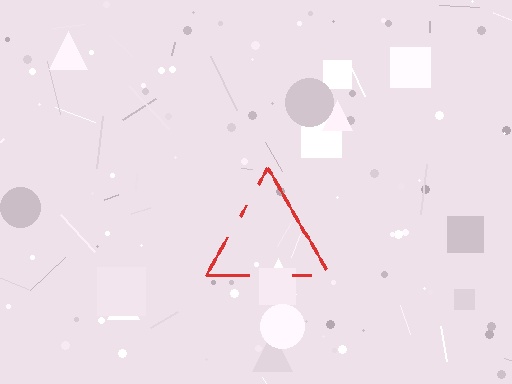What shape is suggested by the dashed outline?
The dashed outline suggests a triangle.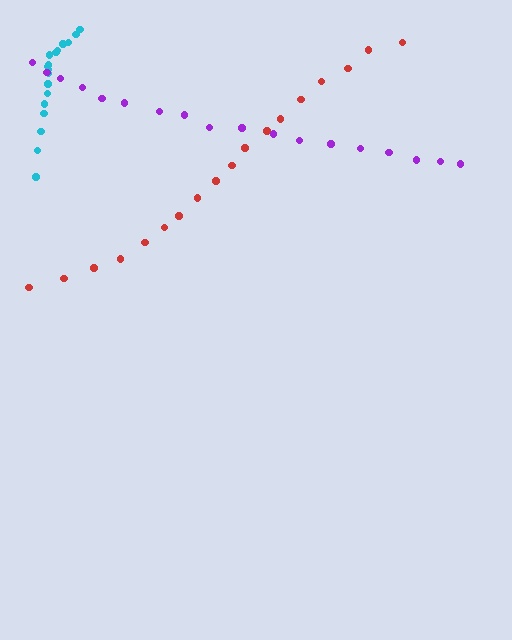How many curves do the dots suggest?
There are 3 distinct paths.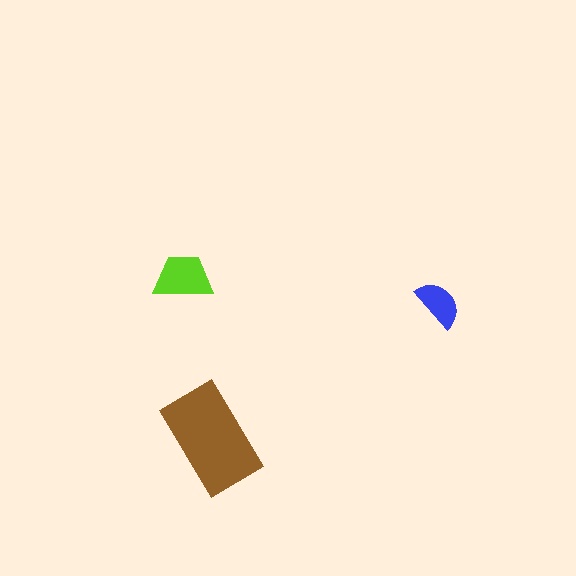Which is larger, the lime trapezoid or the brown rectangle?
The brown rectangle.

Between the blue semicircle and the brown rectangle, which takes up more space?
The brown rectangle.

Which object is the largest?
The brown rectangle.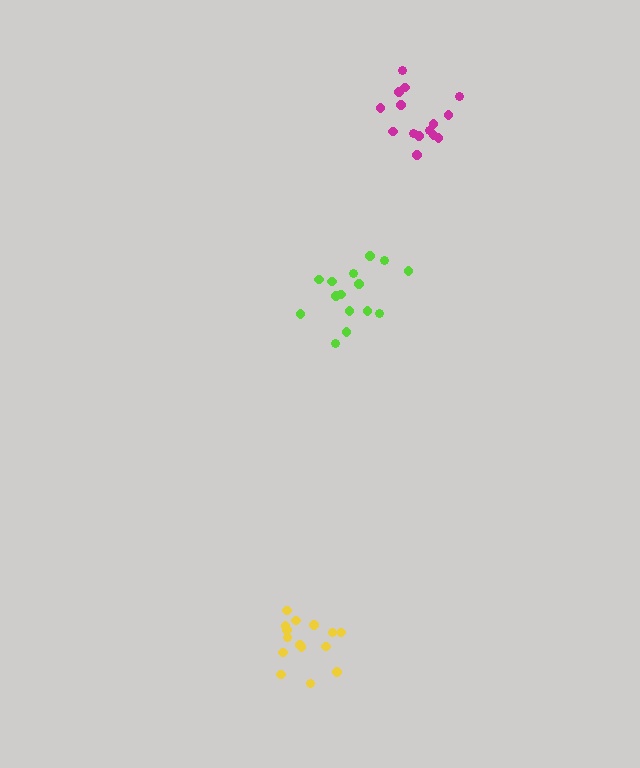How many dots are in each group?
Group 1: 15 dots, Group 2: 15 dots, Group 3: 15 dots (45 total).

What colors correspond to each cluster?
The clusters are colored: magenta, yellow, lime.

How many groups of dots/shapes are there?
There are 3 groups.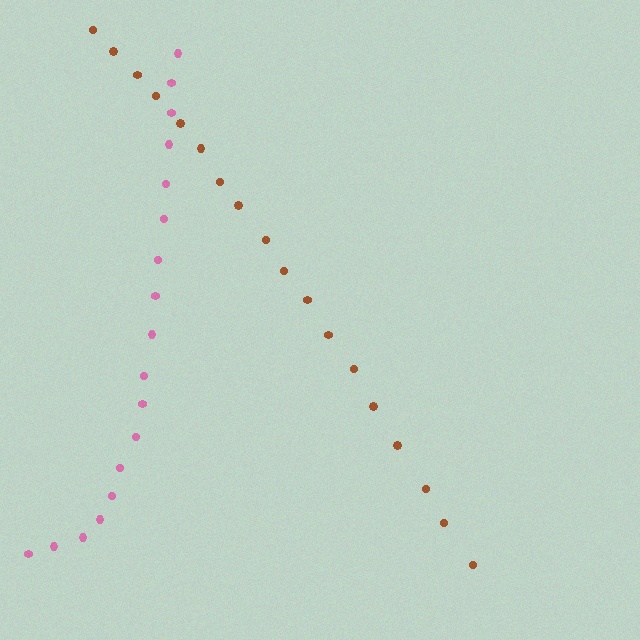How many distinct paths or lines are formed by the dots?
There are 2 distinct paths.